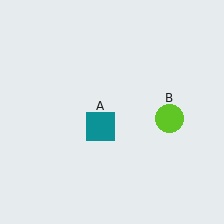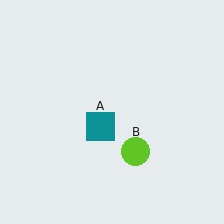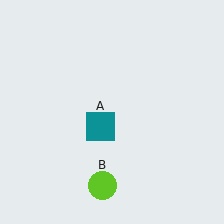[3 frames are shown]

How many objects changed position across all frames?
1 object changed position: lime circle (object B).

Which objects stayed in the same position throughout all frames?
Teal square (object A) remained stationary.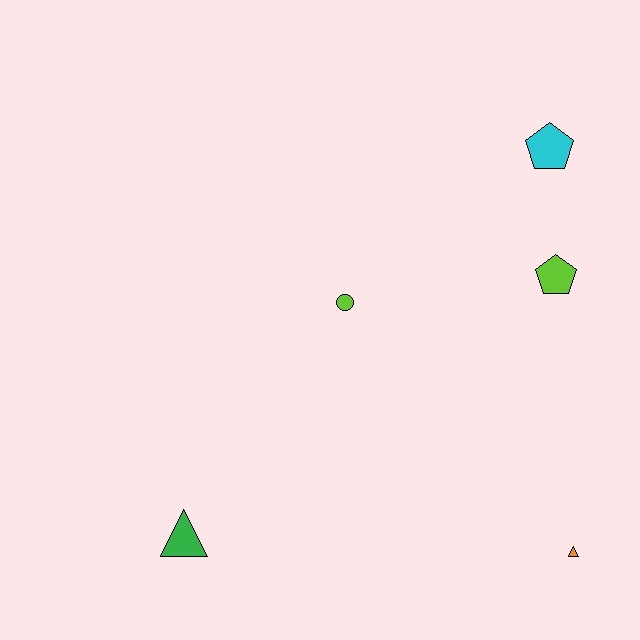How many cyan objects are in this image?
There is 1 cyan object.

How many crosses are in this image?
There are no crosses.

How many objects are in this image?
There are 5 objects.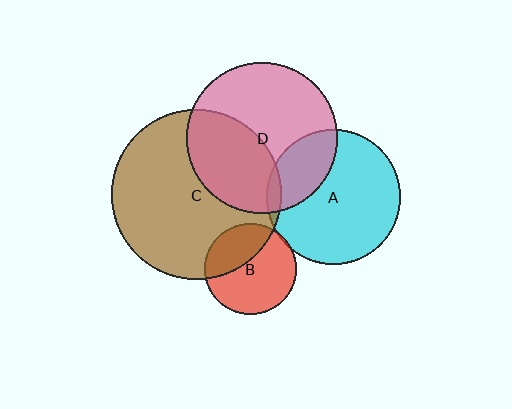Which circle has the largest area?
Circle C (brown).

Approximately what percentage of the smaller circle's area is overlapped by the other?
Approximately 5%.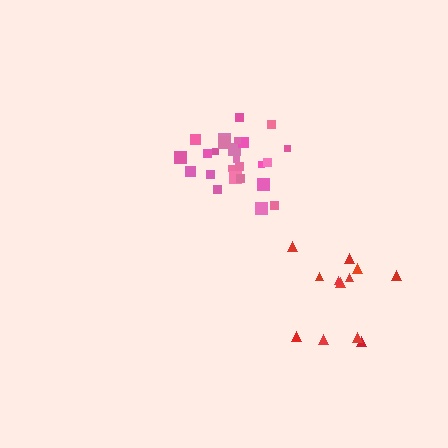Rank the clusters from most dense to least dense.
pink, red.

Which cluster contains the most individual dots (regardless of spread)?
Pink (25).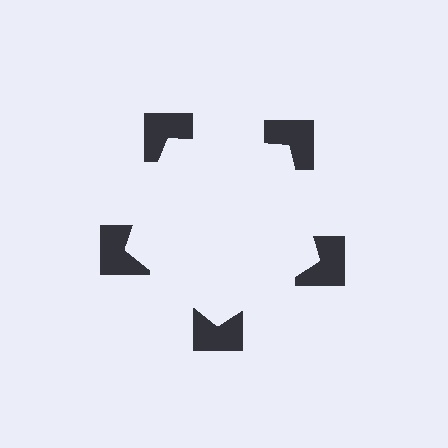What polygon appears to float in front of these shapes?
An illusory pentagon — its edges are inferred from the aligned wedge cuts in the notched squares, not physically drawn.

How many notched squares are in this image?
There are 5 — one at each vertex of the illusory pentagon.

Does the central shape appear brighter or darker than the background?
It typically appears slightly brighter than the background, even though no actual brightness change is drawn.